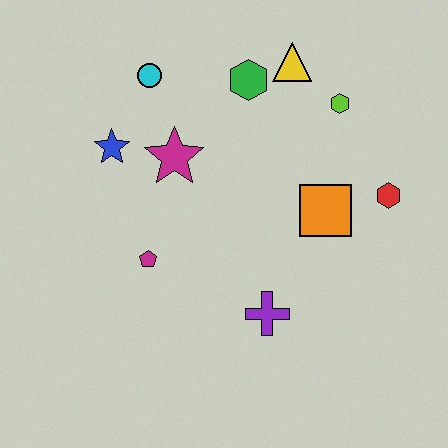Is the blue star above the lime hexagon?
No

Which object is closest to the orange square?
The red hexagon is closest to the orange square.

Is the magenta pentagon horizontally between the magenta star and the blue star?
Yes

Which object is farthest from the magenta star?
The red hexagon is farthest from the magenta star.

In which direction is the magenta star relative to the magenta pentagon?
The magenta star is above the magenta pentagon.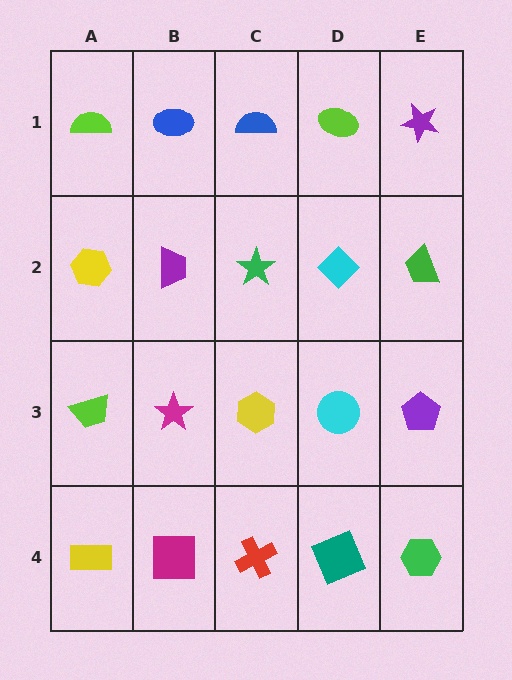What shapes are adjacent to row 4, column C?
A yellow hexagon (row 3, column C), a magenta square (row 4, column B), a teal square (row 4, column D).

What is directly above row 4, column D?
A cyan circle.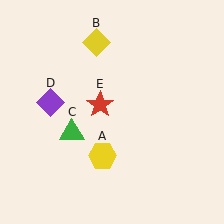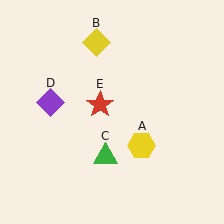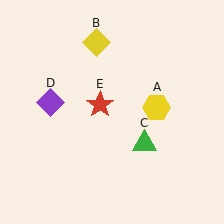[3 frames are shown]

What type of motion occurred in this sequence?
The yellow hexagon (object A), green triangle (object C) rotated counterclockwise around the center of the scene.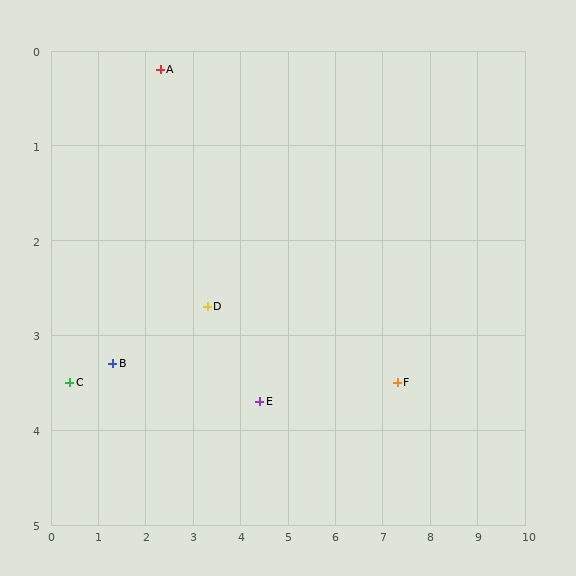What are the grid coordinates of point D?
Point D is at approximately (3.3, 2.7).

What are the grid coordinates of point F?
Point F is at approximately (7.3, 3.5).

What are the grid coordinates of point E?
Point E is at approximately (4.4, 3.7).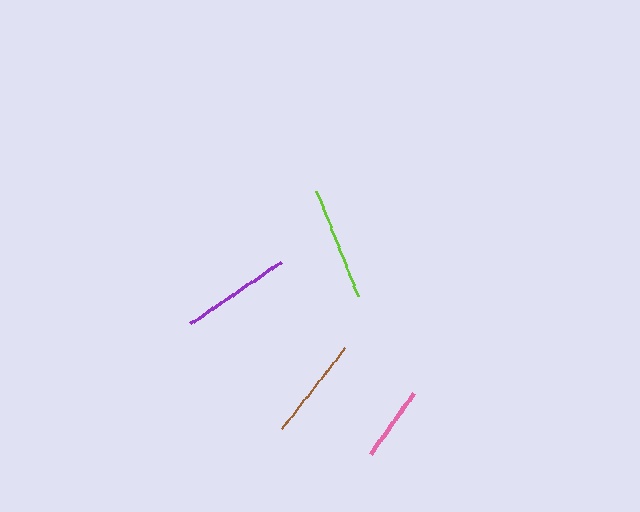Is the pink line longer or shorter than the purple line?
The purple line is longer than the pink line.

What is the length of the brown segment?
The brown segment is approximately 104 pixels long.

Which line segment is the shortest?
The pink line is the shortest at approximately 75 pixels.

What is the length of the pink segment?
The pink segment is approximately 75 pixels long.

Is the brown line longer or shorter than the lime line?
The lime line is longer than the brown line.